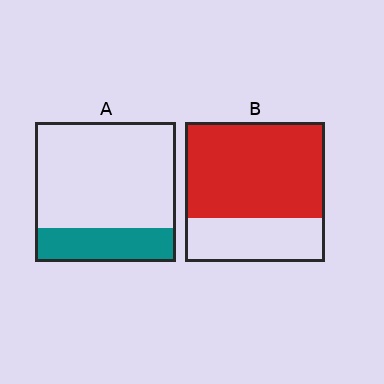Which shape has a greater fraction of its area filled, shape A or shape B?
Shape B.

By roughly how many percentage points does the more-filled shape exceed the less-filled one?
By roughly 45 percentage points (B over A).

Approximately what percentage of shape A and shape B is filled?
A is approximately 25% and B is approximately 70%.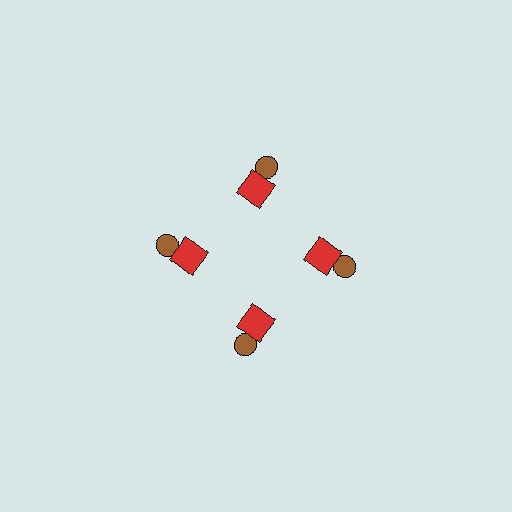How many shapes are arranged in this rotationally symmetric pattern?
There are 8 shapes, arranged in 4 groups of 2.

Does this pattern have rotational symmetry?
Yes, this pattern has 4-fold rotational symmetry. It looks the same after rotating 90 degrees around the center.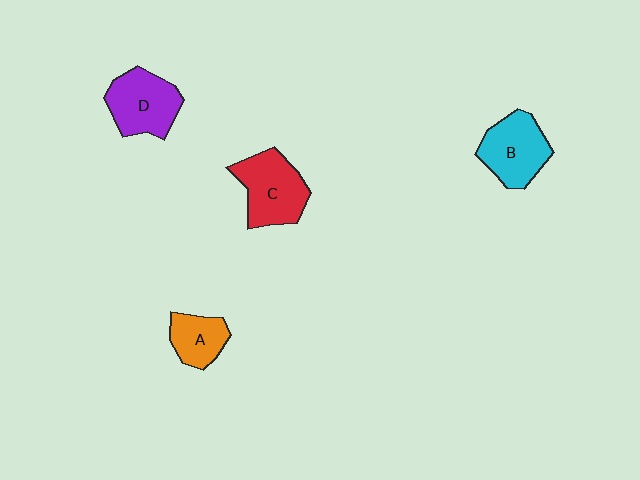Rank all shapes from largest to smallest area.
From largest to smallest: C (red), D (purple), B (cyan), A (orange).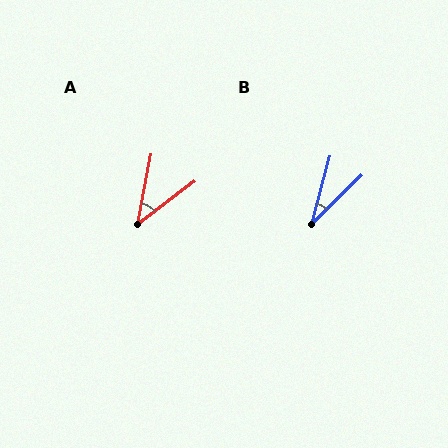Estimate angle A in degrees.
Approximately 42 degrees.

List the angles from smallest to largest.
B (30°), A (42°).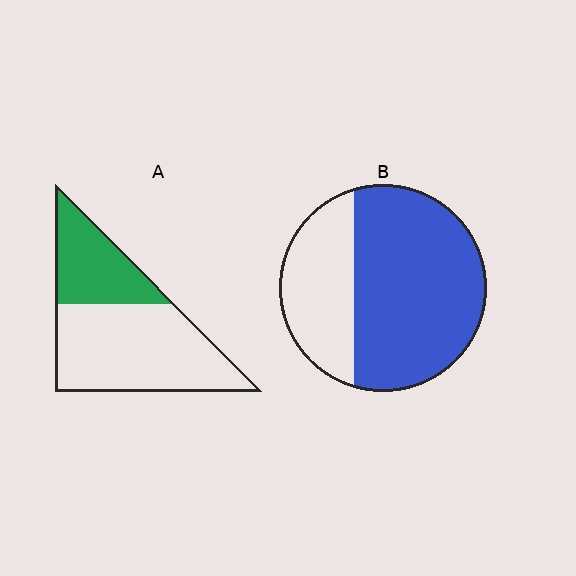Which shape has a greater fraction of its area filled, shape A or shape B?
Shape B.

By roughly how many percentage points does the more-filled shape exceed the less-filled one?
By roughly 35 percentage points (B over A).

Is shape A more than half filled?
No.